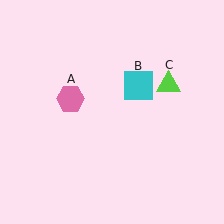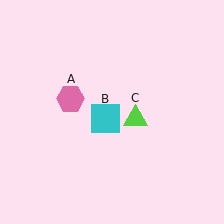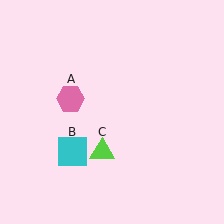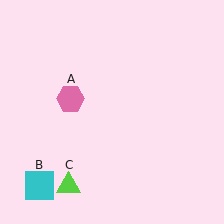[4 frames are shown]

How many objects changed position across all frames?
2 objects changed position: cyan square (object B), lime triangle (object C).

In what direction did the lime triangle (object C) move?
The lime triangle (object C) moved down and to the left.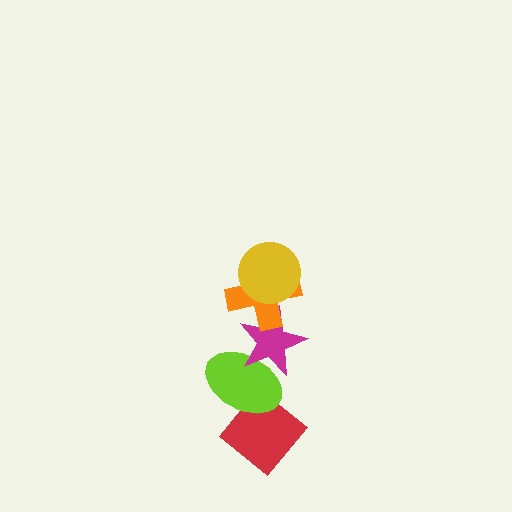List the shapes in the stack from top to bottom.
From top to bottom: the yellow circle, the orange cross, the magenta star, the lime ellipse, the red diamond.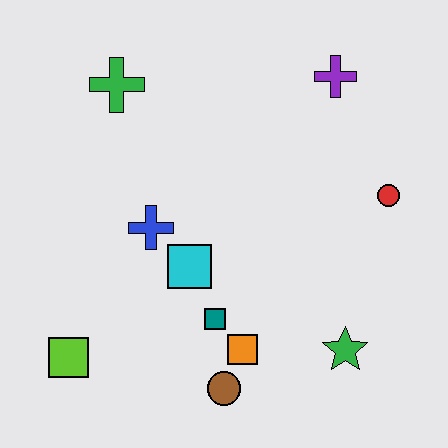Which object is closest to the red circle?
The purple cross is closest to the red circle.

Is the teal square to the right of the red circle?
No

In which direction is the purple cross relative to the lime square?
The purple cross is above the lime square.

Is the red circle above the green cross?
No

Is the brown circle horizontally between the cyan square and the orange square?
Yes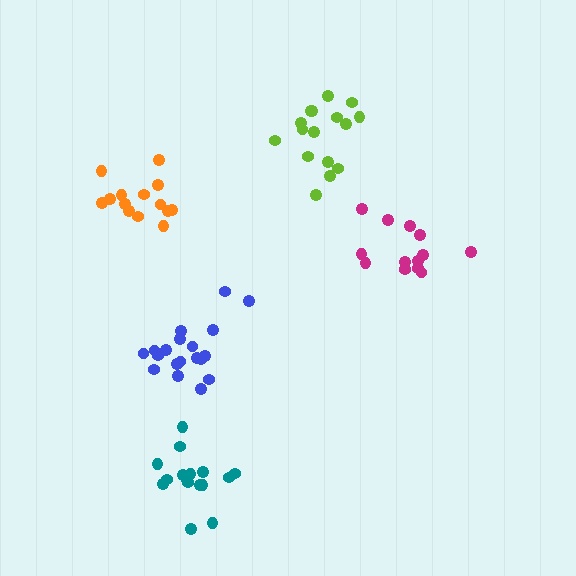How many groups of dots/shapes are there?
There are 5 groups.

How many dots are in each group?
Group 1: 16 dots, Group 2: 16 dots, Group 3: 13 dots, Group 4: 19 dots, Group 5: 14 dots (78 total).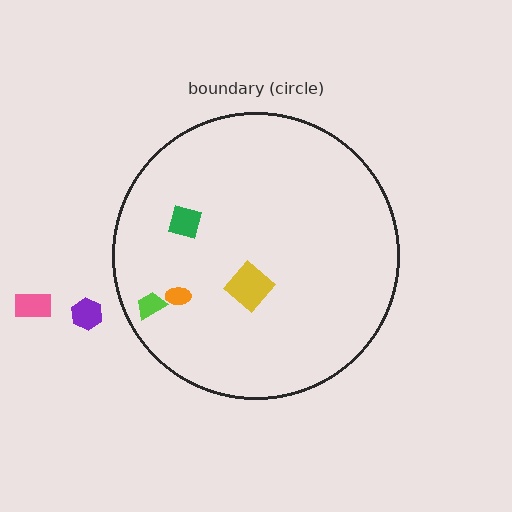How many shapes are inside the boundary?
4 inside, 2 outside.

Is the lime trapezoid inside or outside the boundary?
Inside.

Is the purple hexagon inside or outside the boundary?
Outside.